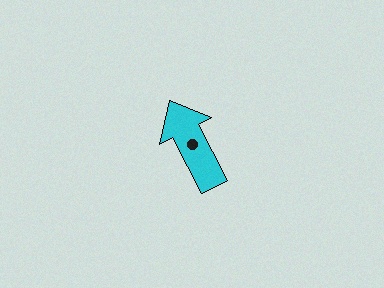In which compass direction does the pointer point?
Northwest.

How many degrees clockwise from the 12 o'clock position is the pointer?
Approximately 333 degrees.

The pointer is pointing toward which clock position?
Roughly 11 o'clock.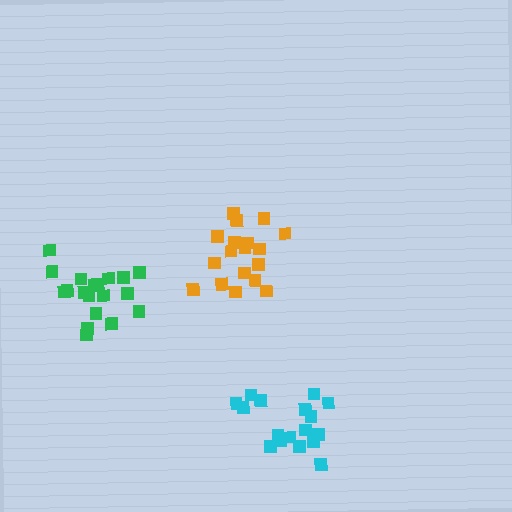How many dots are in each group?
Group 1: 18 dots, Group 2: 18 dots, Group 3: 20 dots (56 total).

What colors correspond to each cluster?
The clusters are colored: orange, cyan, green.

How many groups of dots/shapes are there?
There are 3 groups.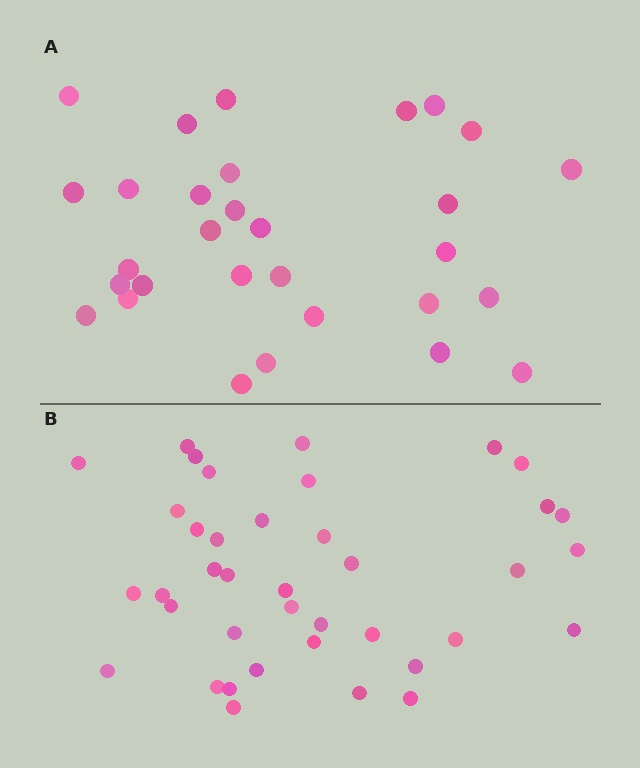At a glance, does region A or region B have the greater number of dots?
Region B (the bottom region) has more dots.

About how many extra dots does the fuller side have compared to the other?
Region B has roughly 8 or so more dots than region A.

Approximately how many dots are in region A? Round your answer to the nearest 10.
About 30 dots.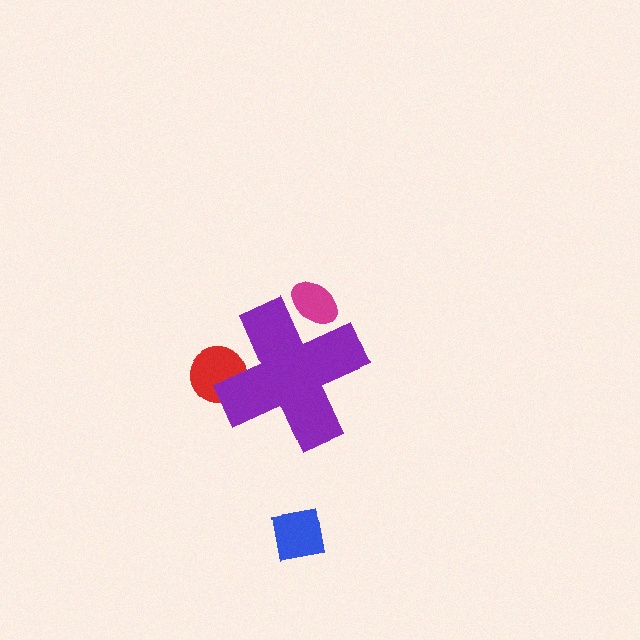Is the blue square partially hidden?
No, the blue square is fully visible.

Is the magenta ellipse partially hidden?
Yes, the magenta ellipse is partially hidden behind the purple cross.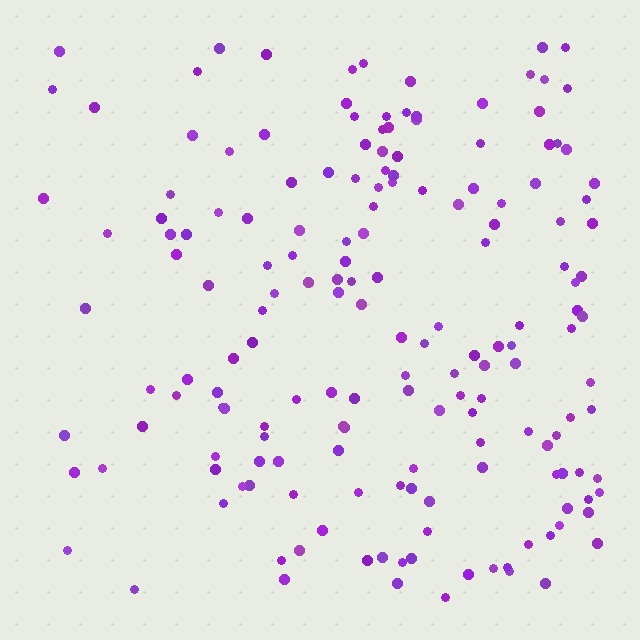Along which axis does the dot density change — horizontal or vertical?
Horizontal.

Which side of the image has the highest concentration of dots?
The right.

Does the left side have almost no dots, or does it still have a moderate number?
Still a moderate number, just noticeably fewer than the right.